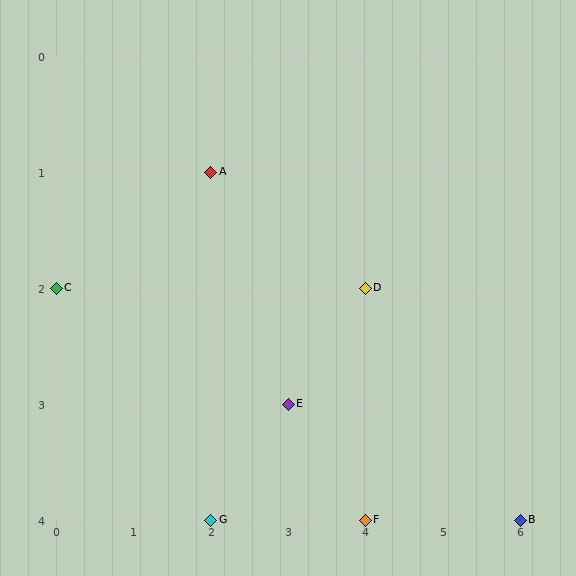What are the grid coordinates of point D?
Point D is at grid coordinates (4, 2).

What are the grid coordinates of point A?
Point A is at grid coordinates (2, 1).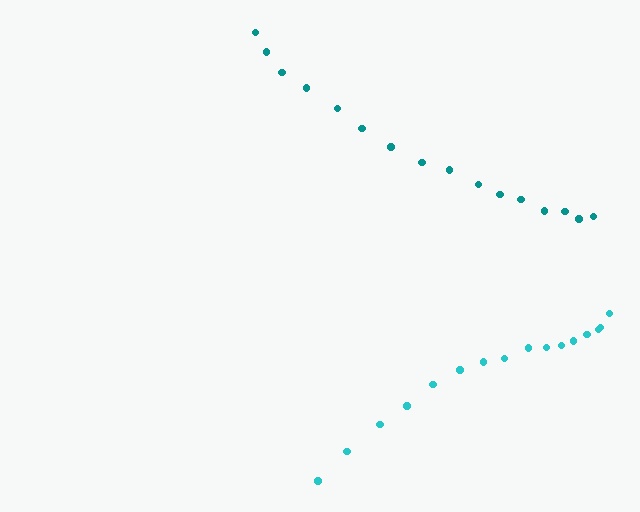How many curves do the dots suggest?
There are 2 distinct paths.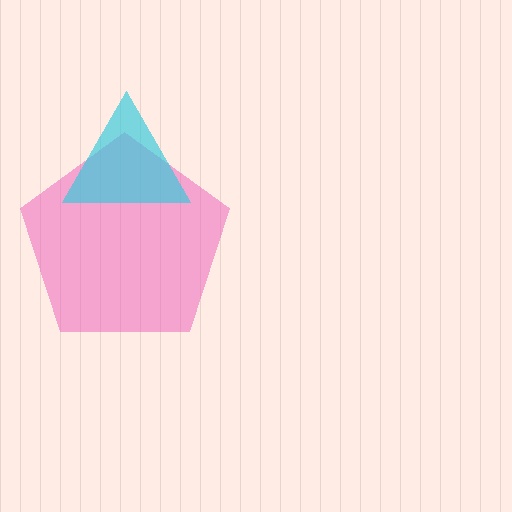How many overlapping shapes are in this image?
There are 2 overlapping shapes in the image.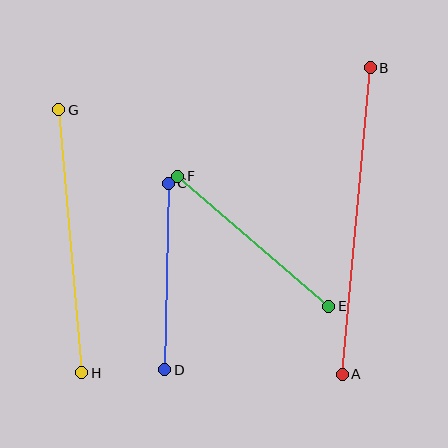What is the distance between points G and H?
The distance is approximately 264 pixels.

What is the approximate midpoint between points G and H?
The midpoint is at approximately (70, 241) pixels.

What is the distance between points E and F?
The distance is approximately 199 pixels.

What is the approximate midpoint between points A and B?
The midpoint is at approximately (356, 221) pixels.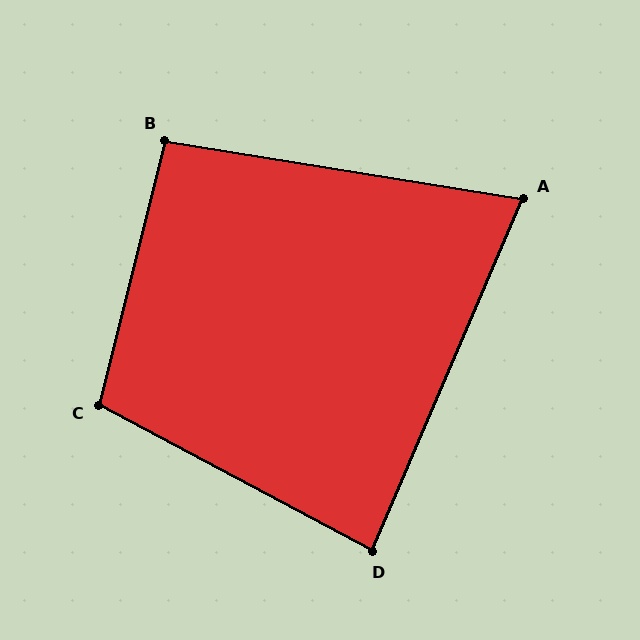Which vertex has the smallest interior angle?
A, at approximately 76 degrees.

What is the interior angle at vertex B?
Approximately 95 degrees (approximately right).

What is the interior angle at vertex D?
Approximately 85 degrees (approximately right).